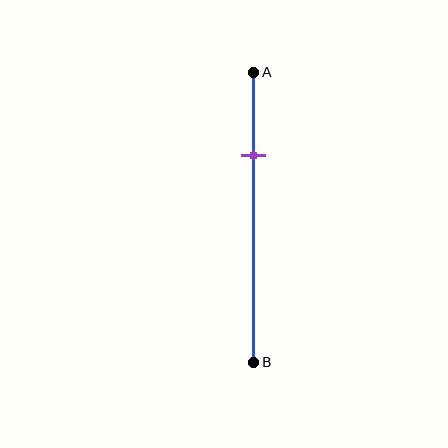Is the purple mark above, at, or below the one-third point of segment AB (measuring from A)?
The purple mark is above the one-third point of segment AB.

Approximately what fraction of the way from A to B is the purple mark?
The purple mark is approximately 30% of the way from A to B.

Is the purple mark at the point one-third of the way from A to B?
No, the mark is at about 30% from A, not at the 33% one-third point.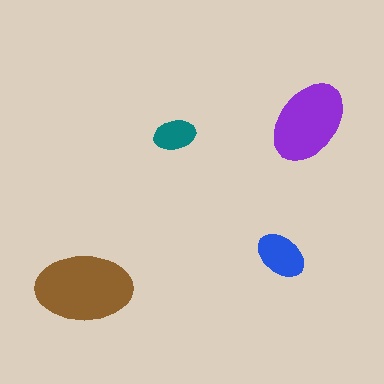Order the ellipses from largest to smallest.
the brown one, the purple one, the blue one, the teal one.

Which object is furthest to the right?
The purple ellipse is rightmost.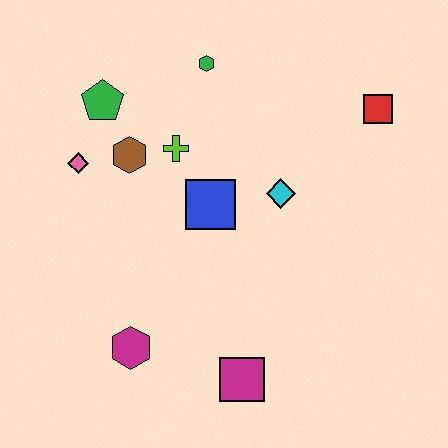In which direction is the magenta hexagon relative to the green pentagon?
The magenta hexagon is below the green pentagon.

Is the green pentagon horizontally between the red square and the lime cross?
No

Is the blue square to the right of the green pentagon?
Yes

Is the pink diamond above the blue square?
Yes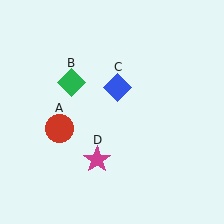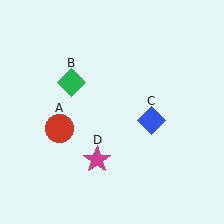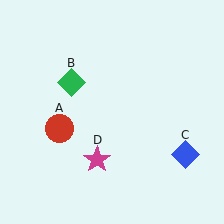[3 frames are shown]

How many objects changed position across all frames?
1 object changed position: blue diamond (object C).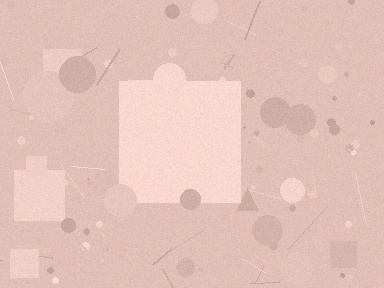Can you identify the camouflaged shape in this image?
The camouflaged shape is a square.